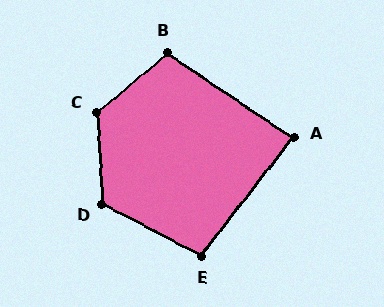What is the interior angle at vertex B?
Approximately 106 degrees (obtuse).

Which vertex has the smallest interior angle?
A, at approximately 86 degrees.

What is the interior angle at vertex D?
Approximately 121 degrees (obtuse).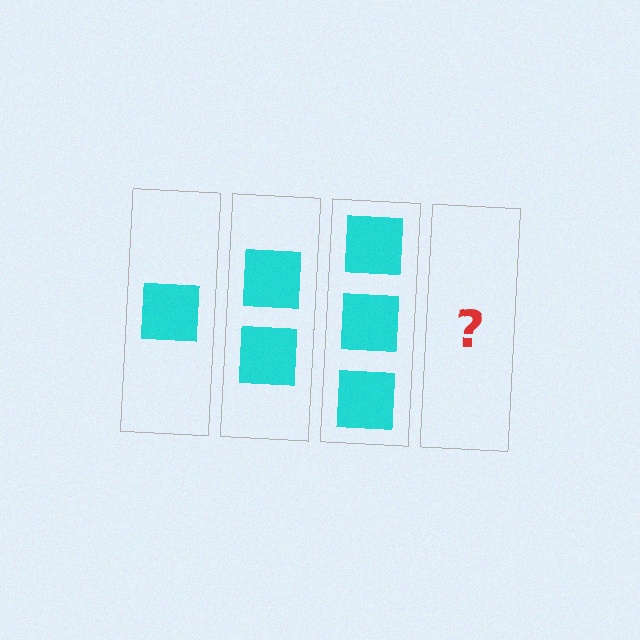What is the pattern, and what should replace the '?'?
The pattern is that each step adds one more square. The '?' should be 4 squares.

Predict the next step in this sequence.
The next step is 4 squares.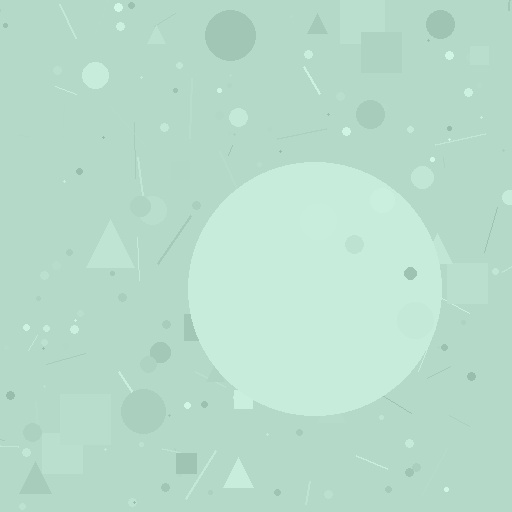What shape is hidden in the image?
A circle is hidden in the image.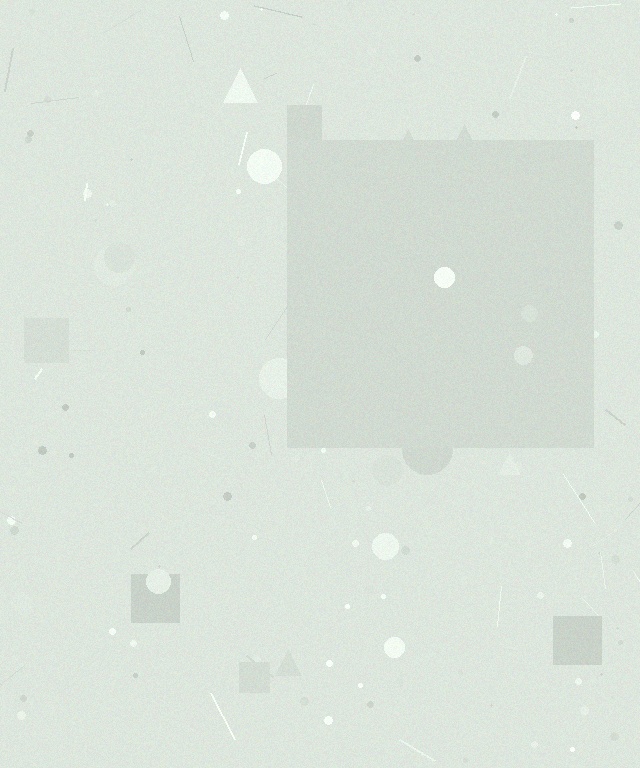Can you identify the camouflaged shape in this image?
The camouflaged shape is a square.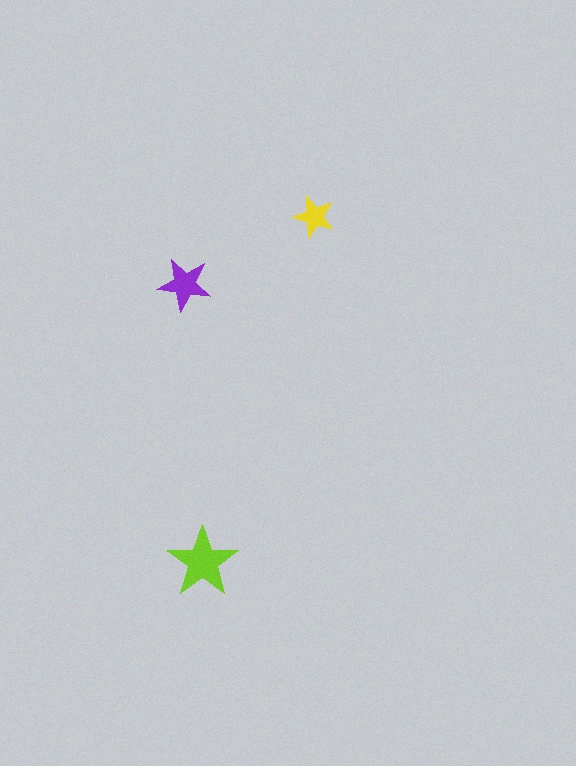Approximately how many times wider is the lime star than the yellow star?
About 1.5 times wider.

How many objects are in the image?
There are 3 objects in the image.